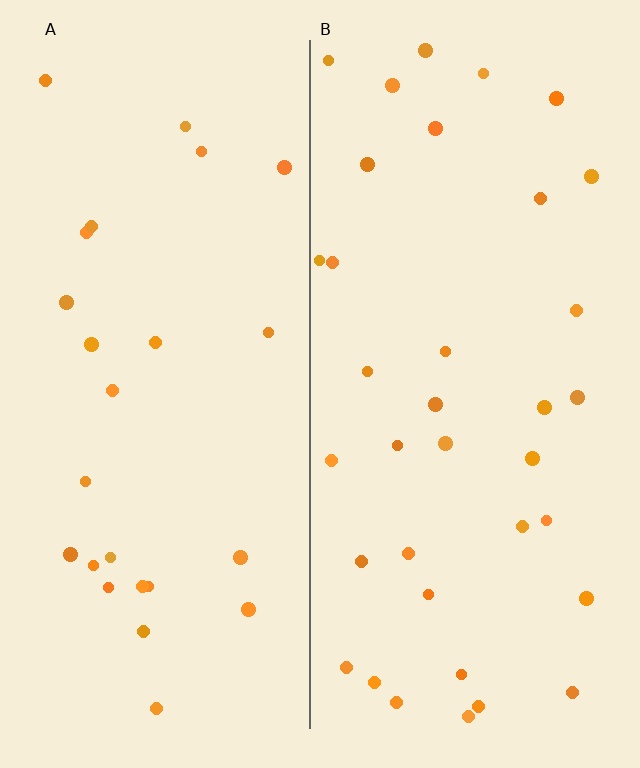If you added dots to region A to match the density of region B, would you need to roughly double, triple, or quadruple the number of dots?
Approximately double.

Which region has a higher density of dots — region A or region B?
B (the right).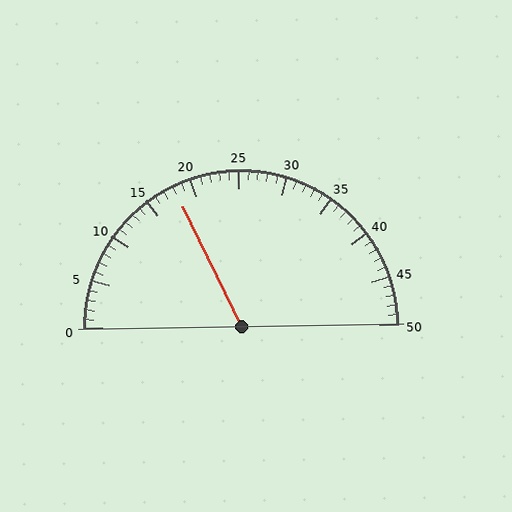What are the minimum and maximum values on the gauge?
The gauge ranges from 0 to 50.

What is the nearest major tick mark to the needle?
The nearest major tick mark is 20.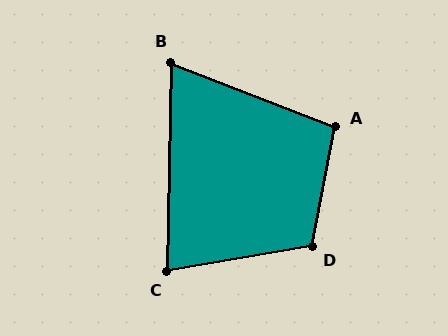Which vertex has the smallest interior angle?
B, at approximately 70 degrees.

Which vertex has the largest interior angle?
D, at approximately 110 degrees.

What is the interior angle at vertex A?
Approximately 101 degrees (obtuse).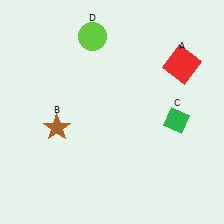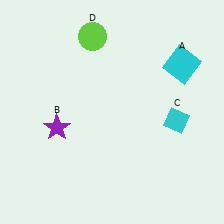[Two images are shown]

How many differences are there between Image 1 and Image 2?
There are 3 differences between the two images.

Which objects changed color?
A changed from red to cyan. B changed from brown to purple. C changed from green to cyan.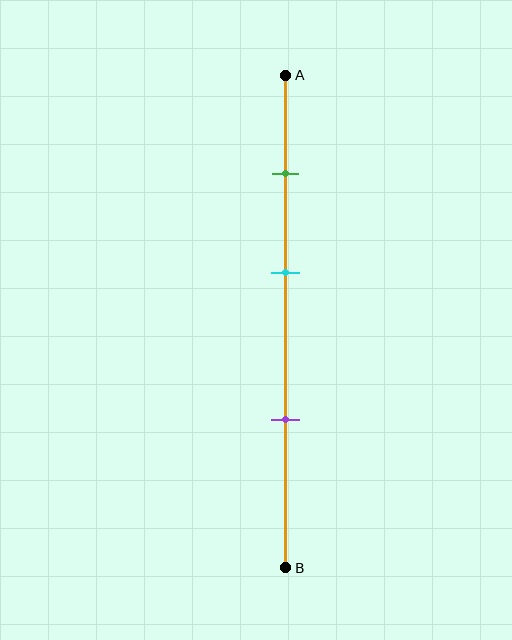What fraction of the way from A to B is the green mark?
The green mark is approximately 20% (0.2) of the way from A to B.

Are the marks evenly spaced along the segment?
Yes, the marks are approximately evenly spaced.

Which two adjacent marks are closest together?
The green and cyan marks are the closest adjacent pair.